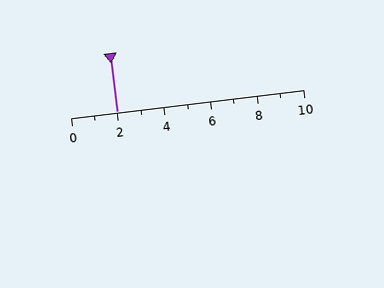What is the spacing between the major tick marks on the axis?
The major ticks are spaced 2 apart.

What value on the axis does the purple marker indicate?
The marker indicates approximately 2.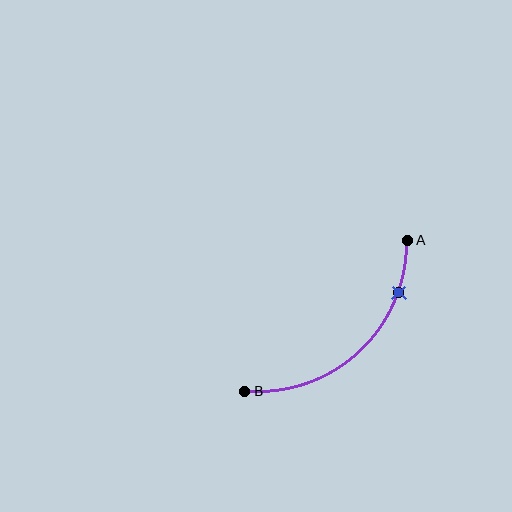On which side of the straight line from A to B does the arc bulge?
The arc bulges below and to the right of the straight line connecting A and B.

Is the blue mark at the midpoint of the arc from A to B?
No. The blue mark lies on the arc but is closer to endpoint A. The arc midpoint would be at the point on the curve equidistant along the arc from both A and B.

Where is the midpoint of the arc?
The arc midpoint is the point on the curve farthest from the straight line joining A and B. It sits below and to the right of that line.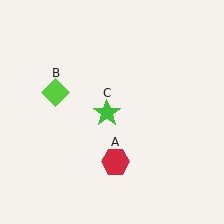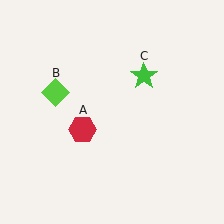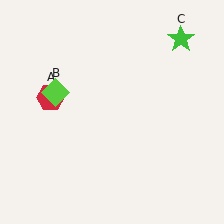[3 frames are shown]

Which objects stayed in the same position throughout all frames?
Lime diamond (object B) remained stationary.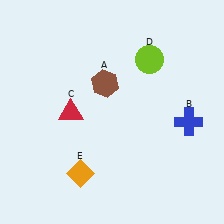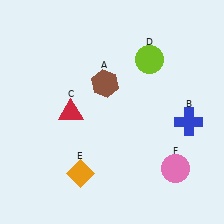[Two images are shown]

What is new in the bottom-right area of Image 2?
A pink circle (F) was added in the bottom-right area of Image 2.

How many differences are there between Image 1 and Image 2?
There is 1 difference between the two images.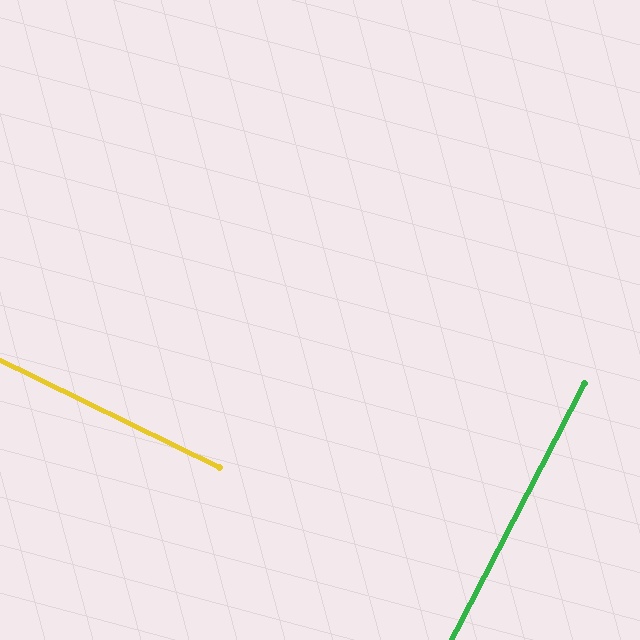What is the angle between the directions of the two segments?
Approximately 89 degrees.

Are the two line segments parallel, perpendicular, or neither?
Perpendicular — they meet at approximately 89°.